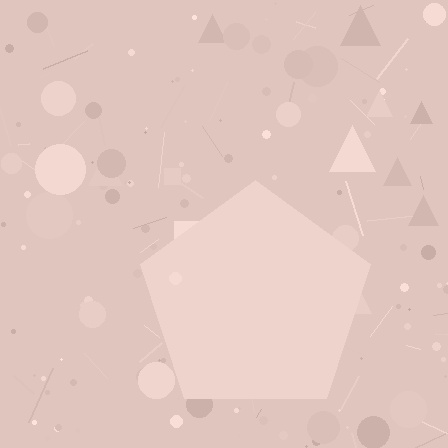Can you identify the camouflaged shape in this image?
The camouflaged shape is a pentagon.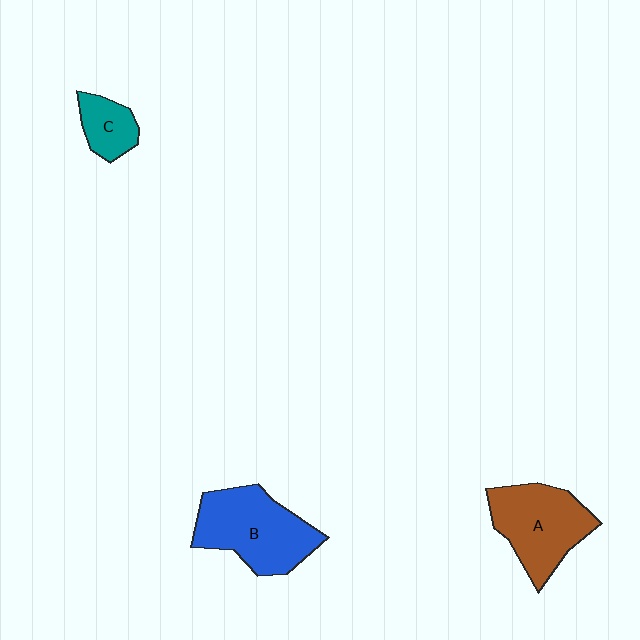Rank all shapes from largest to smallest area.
From largest to smallest: B (blue), A (brown), C (teal).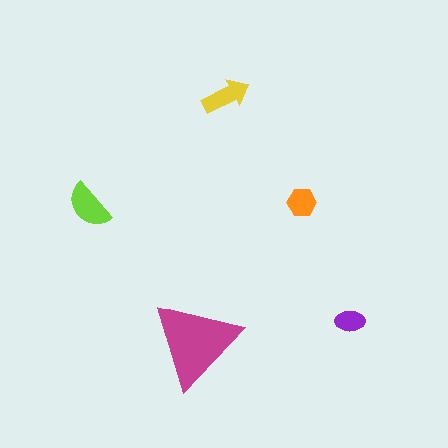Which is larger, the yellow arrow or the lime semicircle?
The lime semicircle.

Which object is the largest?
The magenta triangle.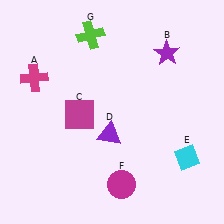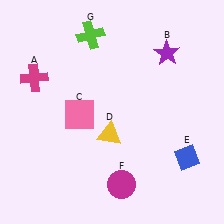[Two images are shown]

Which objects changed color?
C changed from magenta to pink. D changed from purple to yellow. E changed from cyan to blue.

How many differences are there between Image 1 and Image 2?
There are 3 differences between the two images.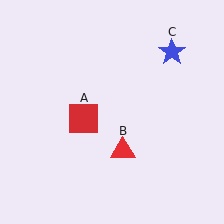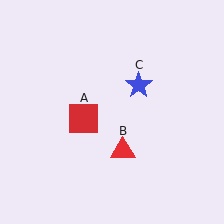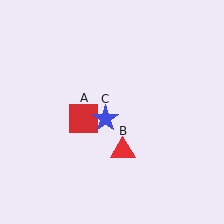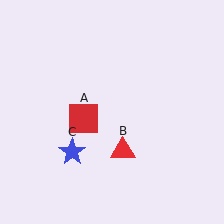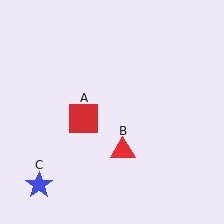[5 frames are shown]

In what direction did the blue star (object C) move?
The blue star (object C) moved down and to the left.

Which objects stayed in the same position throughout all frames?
Red square (object A) and red triangle (object B) remained stationary.